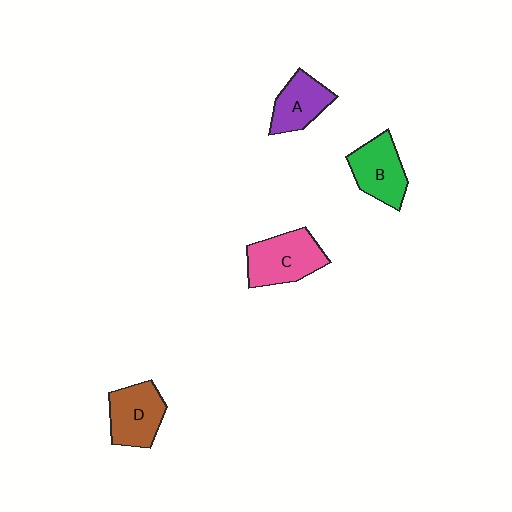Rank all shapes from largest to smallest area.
From largest to smallest: C (pink), D (brown), B (green), A (purple).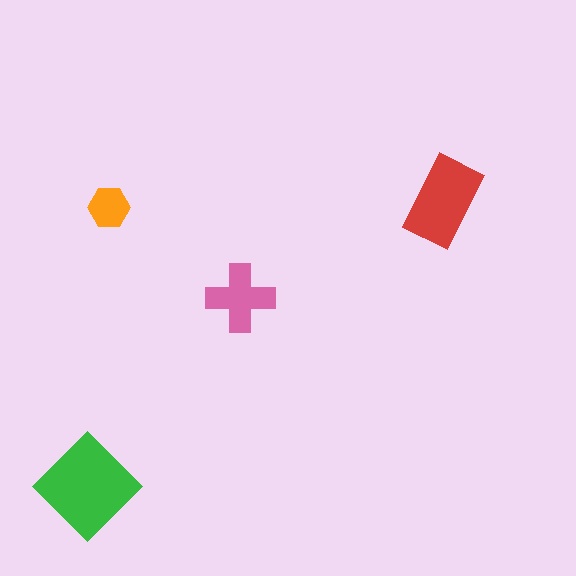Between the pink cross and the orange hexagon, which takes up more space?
The pink cross.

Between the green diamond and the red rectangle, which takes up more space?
The green diamond.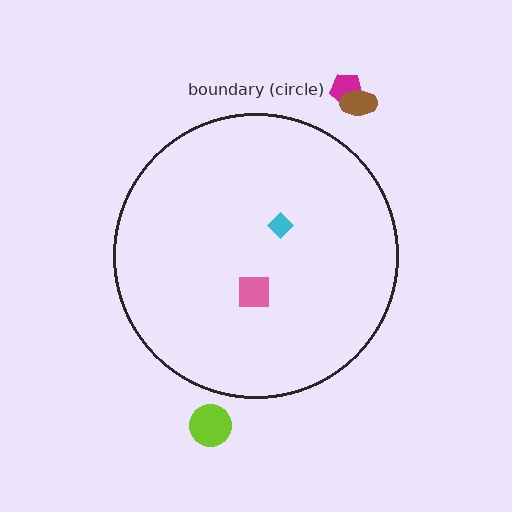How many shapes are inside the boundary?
2 inside, 3 outside.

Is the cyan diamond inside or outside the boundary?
Inside.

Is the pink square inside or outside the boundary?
Inside.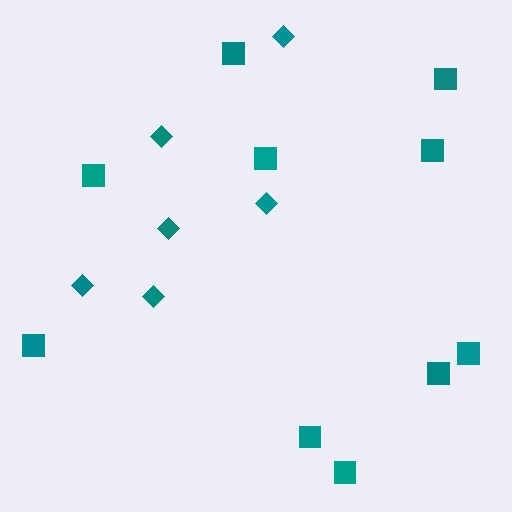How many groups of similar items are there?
There are 2 groups: one group of squares (10) and one group of diamonds (6).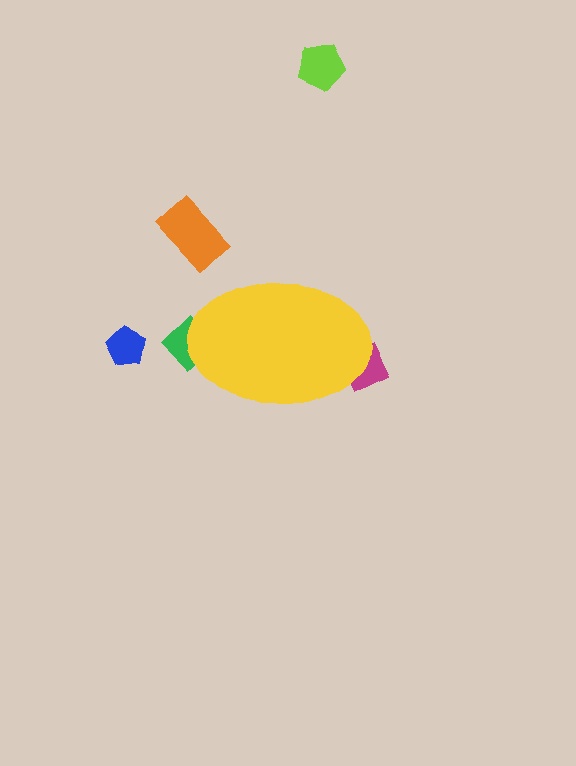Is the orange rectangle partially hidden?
No, the orange rectangle is fully visible.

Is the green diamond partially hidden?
Yes, the green diamond is partially hidden behind the yellow ellipse.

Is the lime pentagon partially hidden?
No, the lime pentagon is fully visible.